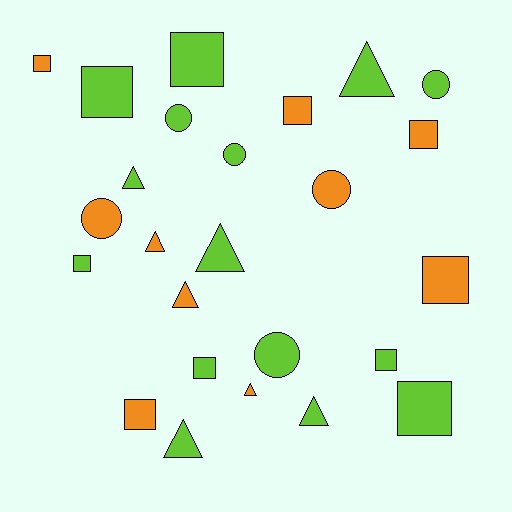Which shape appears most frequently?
Square, with 11 objects.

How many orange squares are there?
There are 5 orange squares.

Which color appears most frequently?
Lime, with 15 objects.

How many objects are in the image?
There are 25 objects.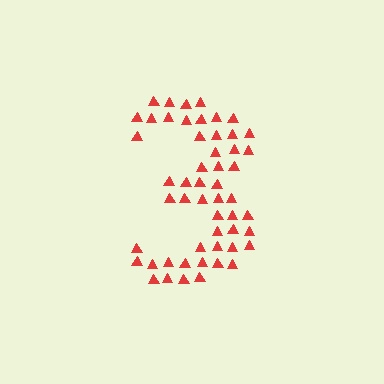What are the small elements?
The small elements are triangles.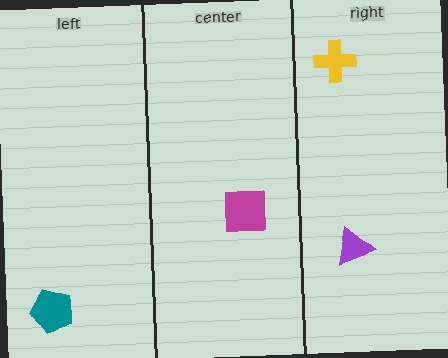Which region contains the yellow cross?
The right region.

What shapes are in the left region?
The teal pentagon.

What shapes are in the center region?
The magenta square.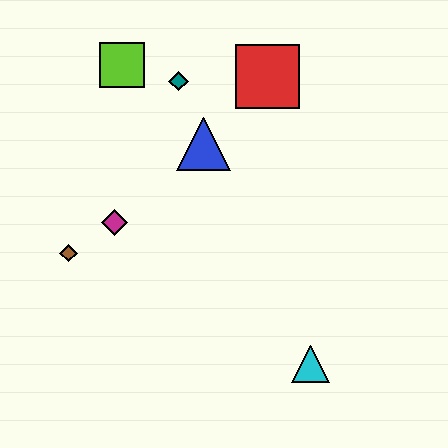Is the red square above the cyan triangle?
Yes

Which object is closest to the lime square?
The teal diamond is closest to the lime square.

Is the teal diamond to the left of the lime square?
No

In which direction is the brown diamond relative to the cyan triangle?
The brown diamond is to the left of the cyan triangle.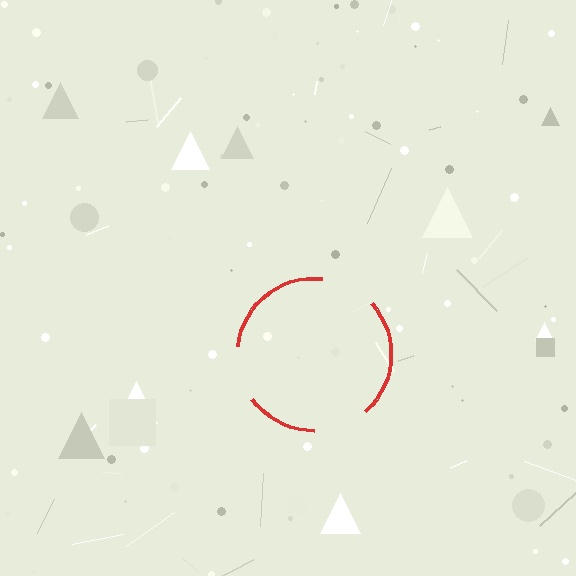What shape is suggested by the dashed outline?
The dashed outline suggests a circle.